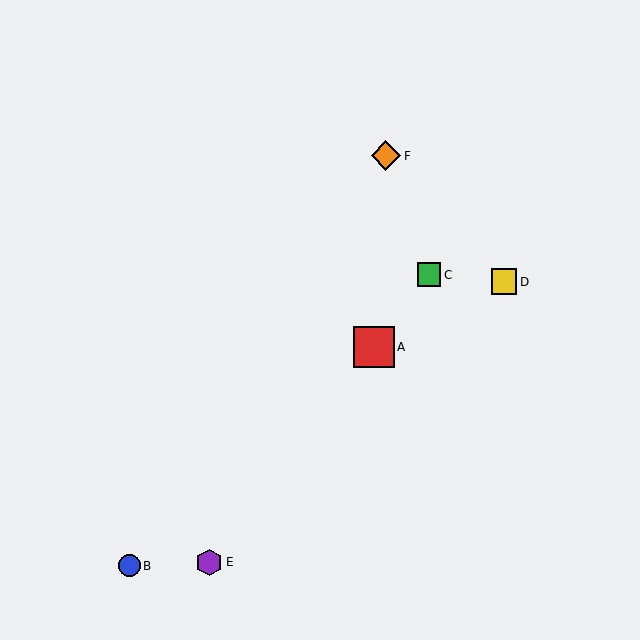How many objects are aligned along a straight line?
3 objects (A, C, E) are aligned along a straight line.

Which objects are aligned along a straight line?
Objects A, C, E are aligned along a straight line.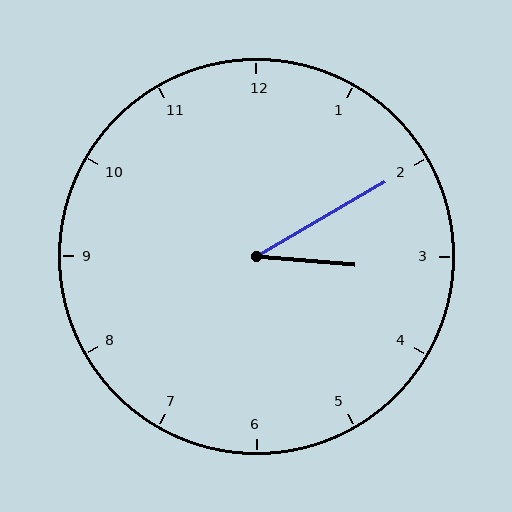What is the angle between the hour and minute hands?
Approximately 35 degrees.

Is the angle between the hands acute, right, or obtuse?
It is acute.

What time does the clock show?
3:10.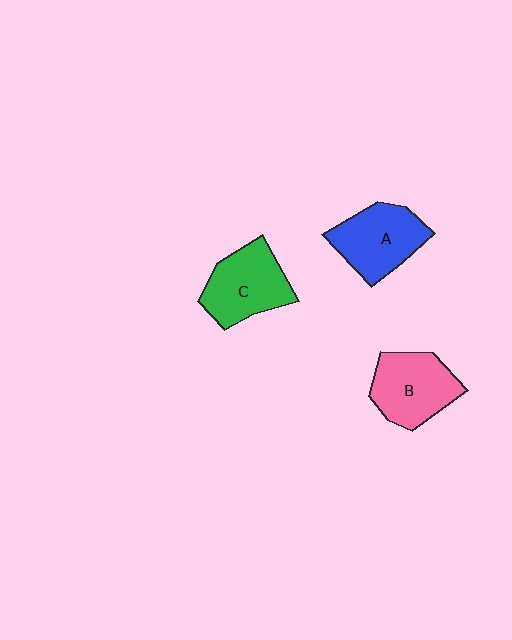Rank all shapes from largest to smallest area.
From largest to smallest: C (green), B (pink), A (blue).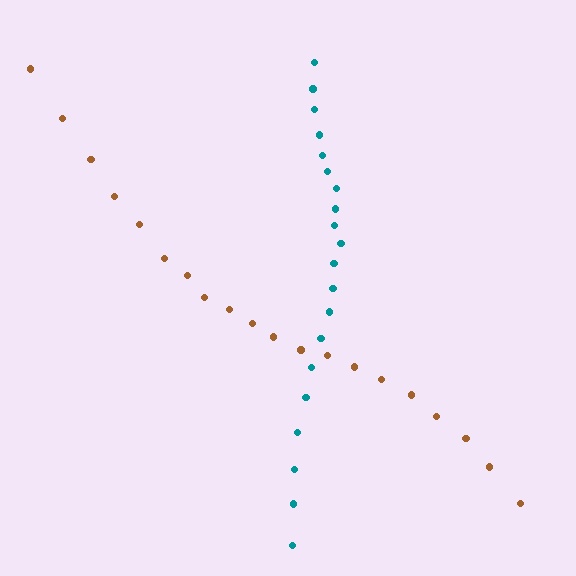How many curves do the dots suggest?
There are 2 distinct paths.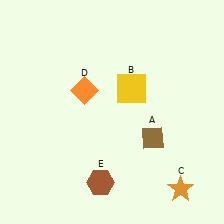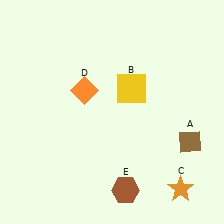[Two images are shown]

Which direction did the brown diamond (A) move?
The brown diamond (A) moved right.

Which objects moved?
The objects that moved are: the brown diamond (A), the brown hexagon (E).